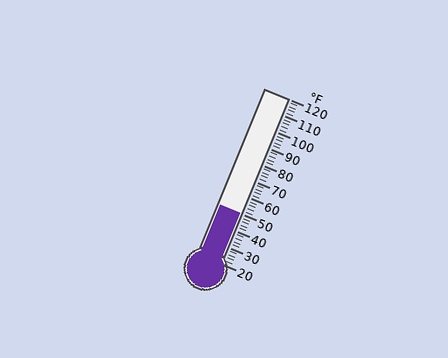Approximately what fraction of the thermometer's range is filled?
The thermometer is filled to approximately 30% of its range.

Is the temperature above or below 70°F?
The temperature is below 70°F.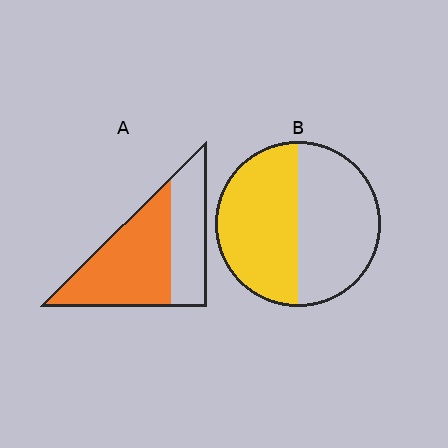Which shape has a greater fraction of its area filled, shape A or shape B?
Shape A.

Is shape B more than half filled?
Roughly half.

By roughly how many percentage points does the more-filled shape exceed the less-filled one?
By roughly 10 percentage points (A over B).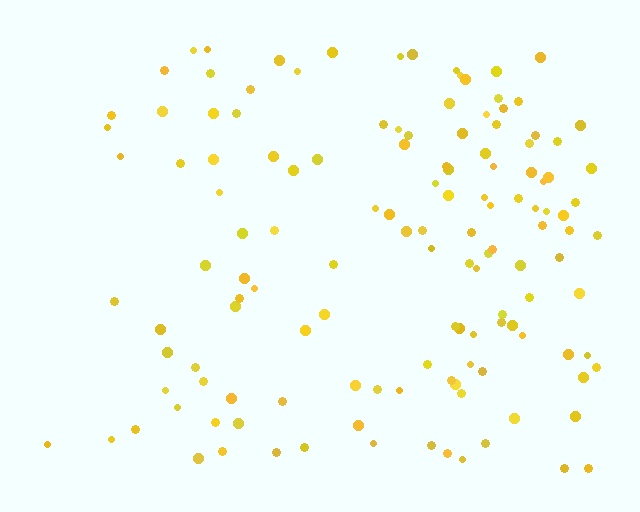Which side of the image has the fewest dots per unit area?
The left.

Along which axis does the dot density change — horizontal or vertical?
Horizontal.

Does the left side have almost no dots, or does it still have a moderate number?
Still a moderate number, just noticeably fewer than the right.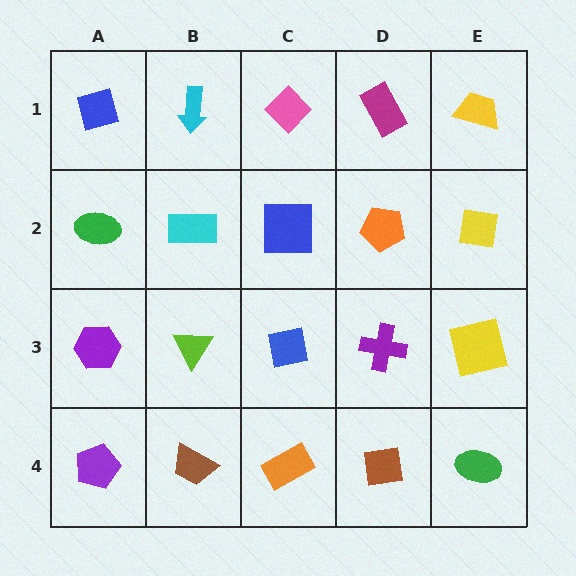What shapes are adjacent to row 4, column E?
A yellow square (row 3, column E), a brown square (row 4, column D).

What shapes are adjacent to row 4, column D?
A purple cross (row 3, column D), an orange rectangle (row 4, column C), a green ellipse (row 4, column E).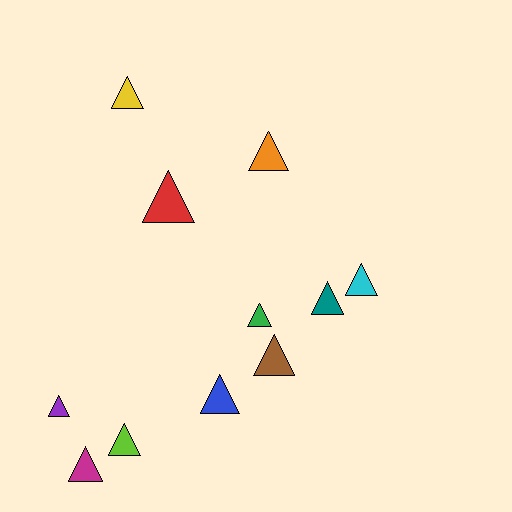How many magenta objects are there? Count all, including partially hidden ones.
There is 1 magenta object.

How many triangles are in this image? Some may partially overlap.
There are 11 triangles.